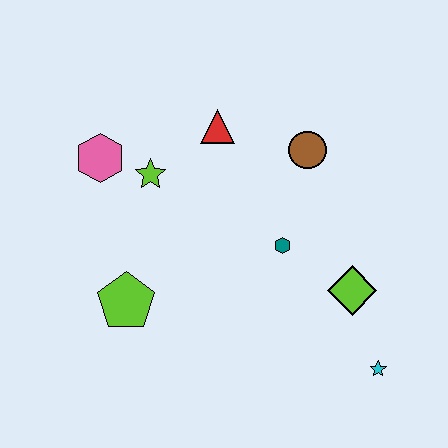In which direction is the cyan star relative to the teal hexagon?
The cyan star is below the teal hexagon.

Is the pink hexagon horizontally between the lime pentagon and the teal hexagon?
No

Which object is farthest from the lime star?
The cyan star is farthest from the lime star.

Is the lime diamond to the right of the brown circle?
Yes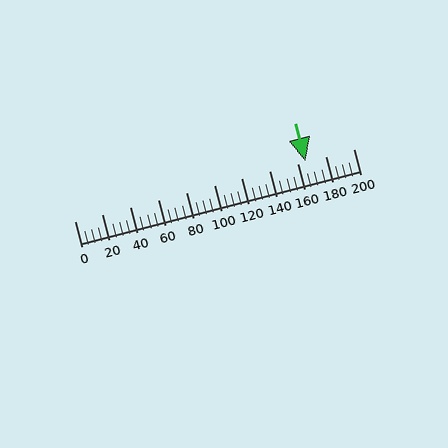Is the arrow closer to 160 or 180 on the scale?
The arrow is closer to 160.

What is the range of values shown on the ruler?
The ruler shows values from 0 to 200.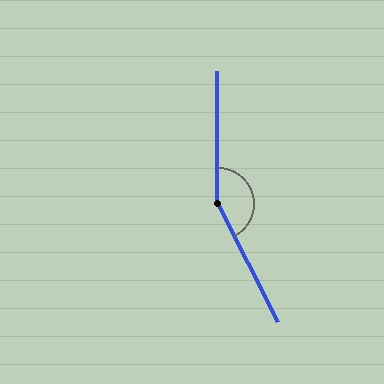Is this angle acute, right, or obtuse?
It is obtuse.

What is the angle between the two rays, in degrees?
Approximately 153 degrees.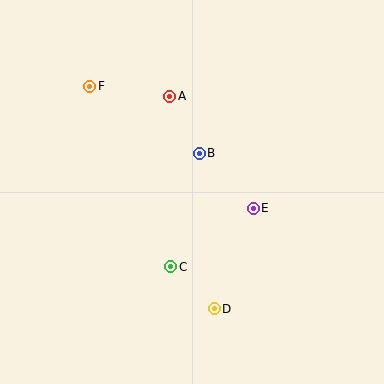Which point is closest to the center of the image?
Point B at (199, 153) is closest to the center.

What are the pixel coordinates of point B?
Point B is at (199, 153).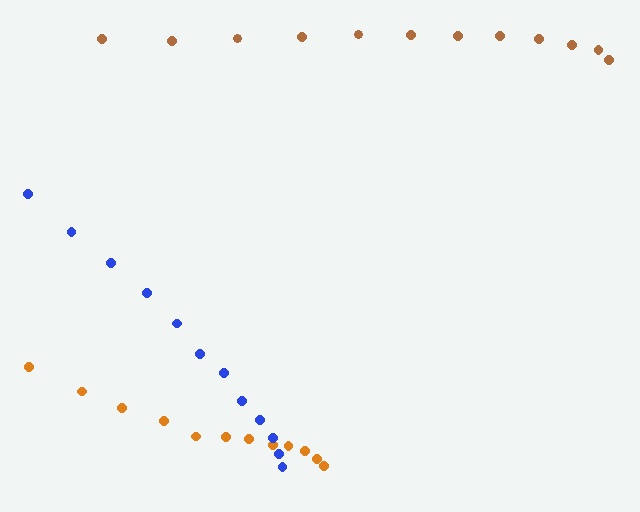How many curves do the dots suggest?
There are 3 distinct paths.